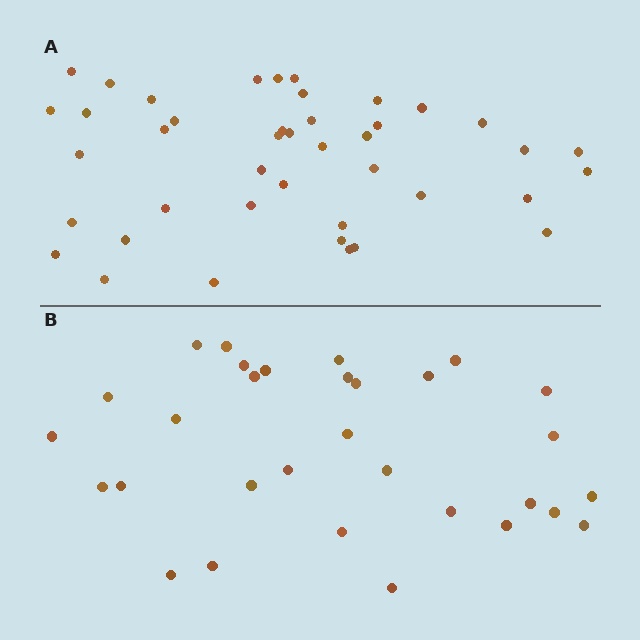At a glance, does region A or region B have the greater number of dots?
Region A (the top region) has more dots.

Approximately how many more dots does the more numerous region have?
Region A has roughly 12 or so more dots than region B.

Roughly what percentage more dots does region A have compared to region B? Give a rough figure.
About 35% more.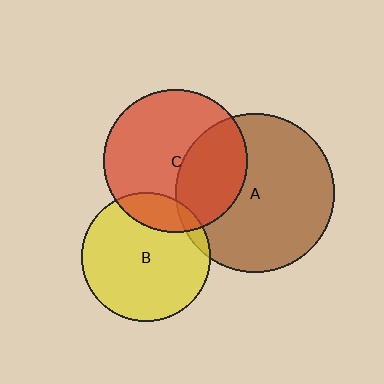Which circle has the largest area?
Circle A (brown).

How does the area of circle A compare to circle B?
Approximately 1.5 times.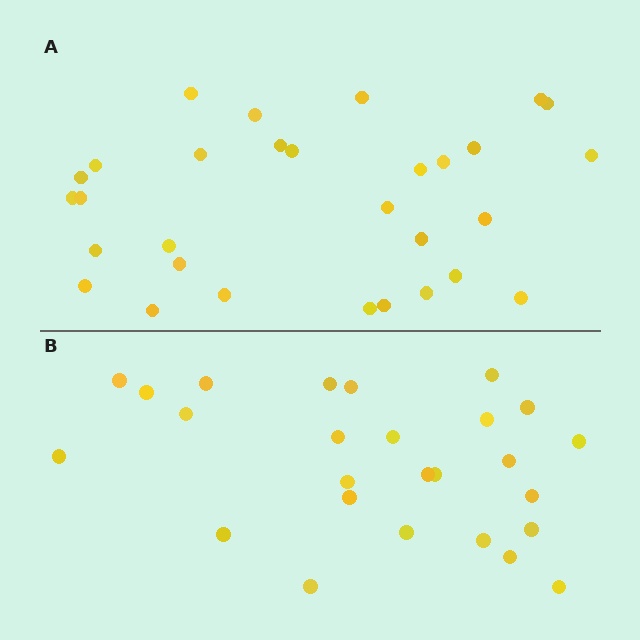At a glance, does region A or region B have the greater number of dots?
Region A (the top region) has more dots.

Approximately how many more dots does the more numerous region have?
Region A has about 4 more dots than region B.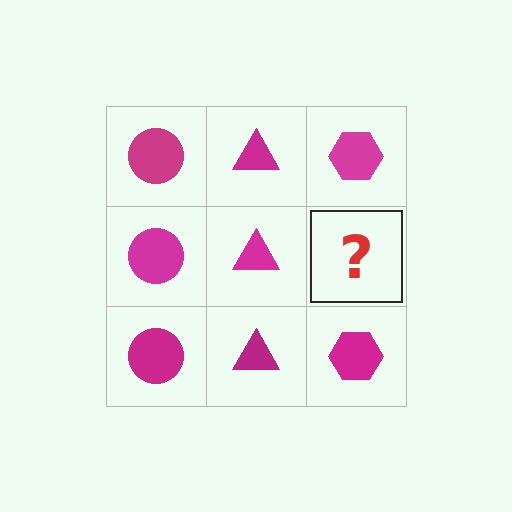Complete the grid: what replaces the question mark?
The question mark should be replaced with a magenta hexagon.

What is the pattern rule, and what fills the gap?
The rule is that each column has a consistent shape. The gap should be filled with a magenta hexagon.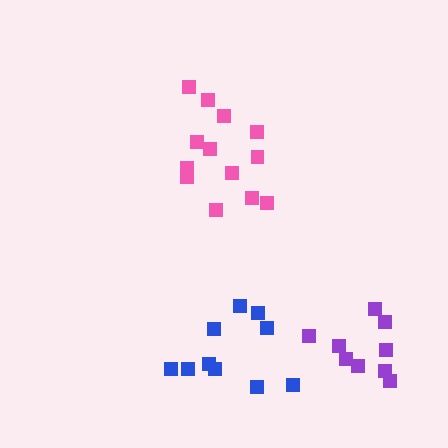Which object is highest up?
The pink cluster is topmost.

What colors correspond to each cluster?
The clusters are colored: blue, pink, purple.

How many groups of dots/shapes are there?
There are 3 groups.